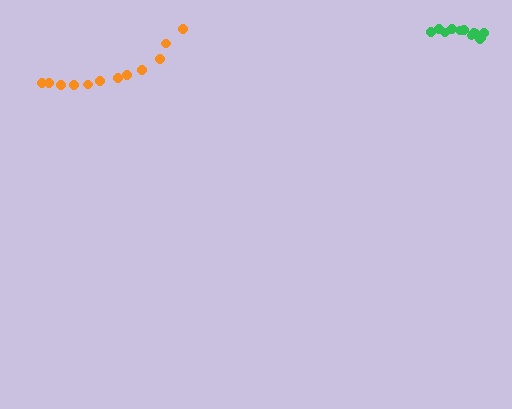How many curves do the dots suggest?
There are 2 distinct paths.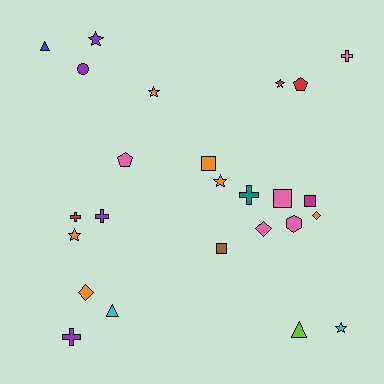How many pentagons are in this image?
There are 2 pentagons.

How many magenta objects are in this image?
There is 1 magenta object.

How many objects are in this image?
There are 25 objects.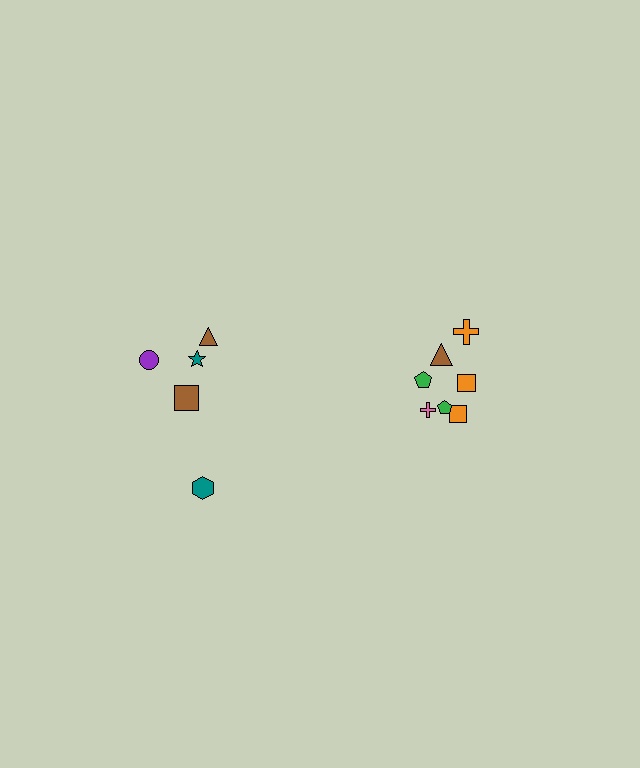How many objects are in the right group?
There are 7 objects.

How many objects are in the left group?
There are 5 objects.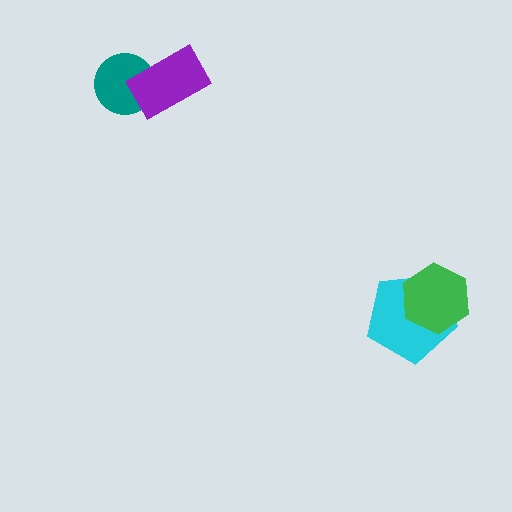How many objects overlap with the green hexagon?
1 object overlaps with the green hexagon.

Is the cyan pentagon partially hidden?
Yes, it is partially covered by another shape.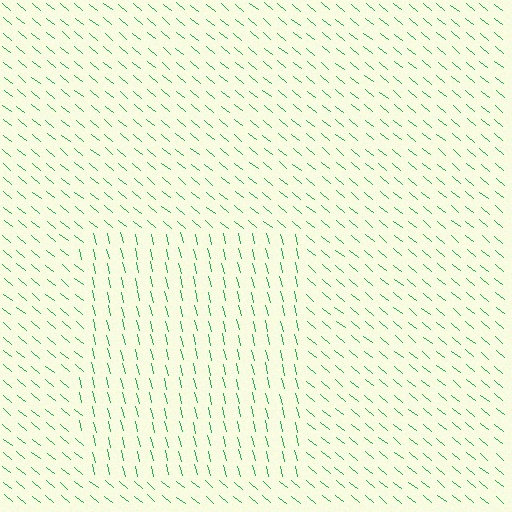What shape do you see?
I see a rectangle.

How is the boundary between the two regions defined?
The boundary is defined purely by a change in line orientation (approximately 37 degrees difference). All lines are the same color and thickness.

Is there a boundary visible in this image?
Yes, there is a texture boundary formed by a change in line orientation.